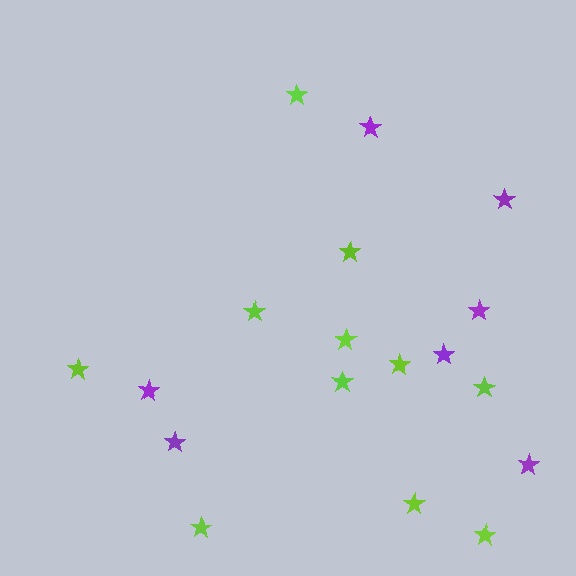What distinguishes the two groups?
There are 2 groups: one group of purple stars (7) and one group of lime stars (11).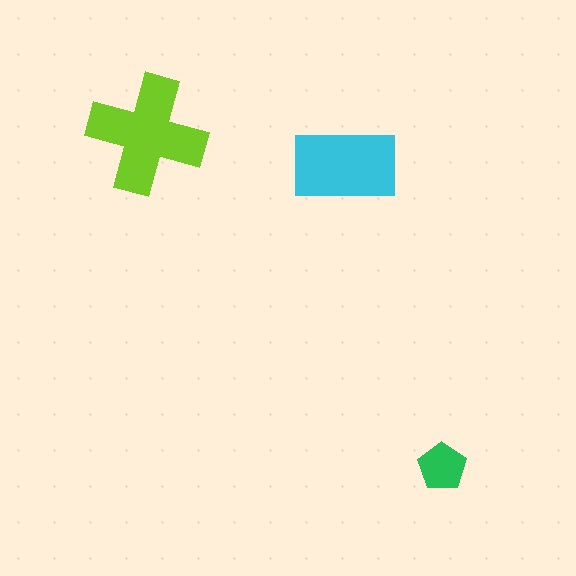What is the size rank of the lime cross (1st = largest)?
1st.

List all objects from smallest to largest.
The green pentagon, the cyan rectangle, the lime cross.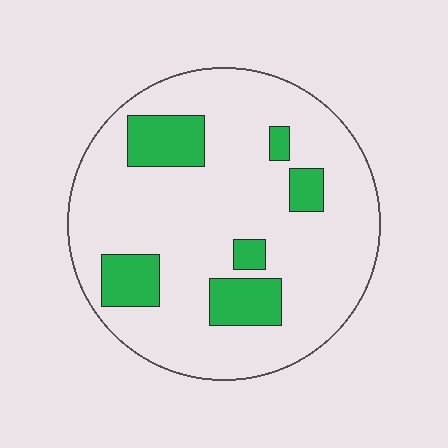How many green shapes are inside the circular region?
6.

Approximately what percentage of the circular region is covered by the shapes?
Approximately 20%.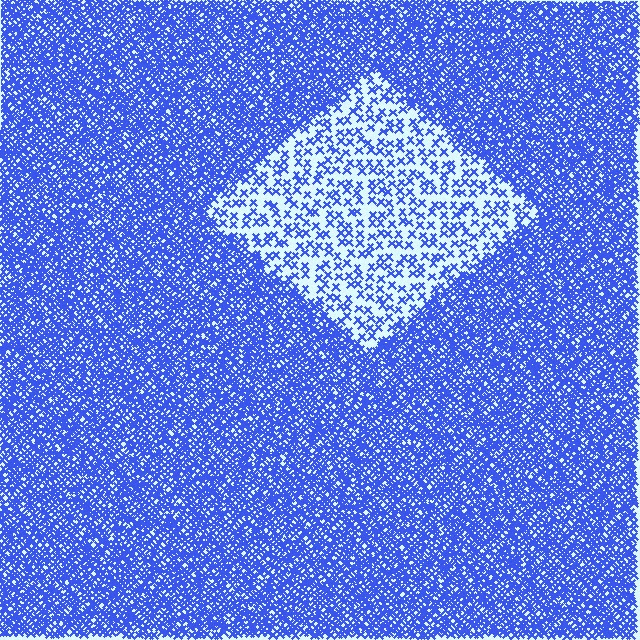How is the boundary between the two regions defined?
The boundary is defined by a change in element density (approximately 3.1x ratio). All elements are the same color, size, and shape.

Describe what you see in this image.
The image contains small blue elements arranged at two different densities. A diamond-shaped region is visible where the elements are less densely packed than the surrounding area.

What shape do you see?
I see a diamond.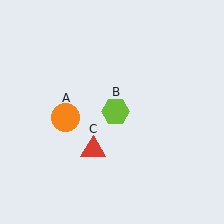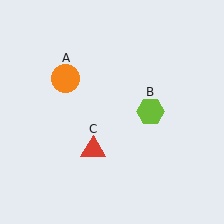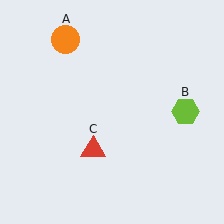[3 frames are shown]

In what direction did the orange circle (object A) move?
The orange circle (object A) moved up.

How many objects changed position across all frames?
2 objects changed position: orange circle (object A), lime hexagon (object B).